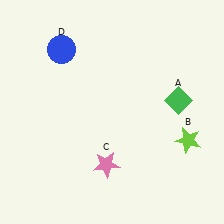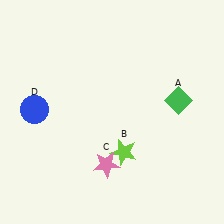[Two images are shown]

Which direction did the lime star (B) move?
The lime star (B) moved left.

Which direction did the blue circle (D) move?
The blue circle (D) moved down.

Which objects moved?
The objects that moved are: the lime star (B), the blue circle (D).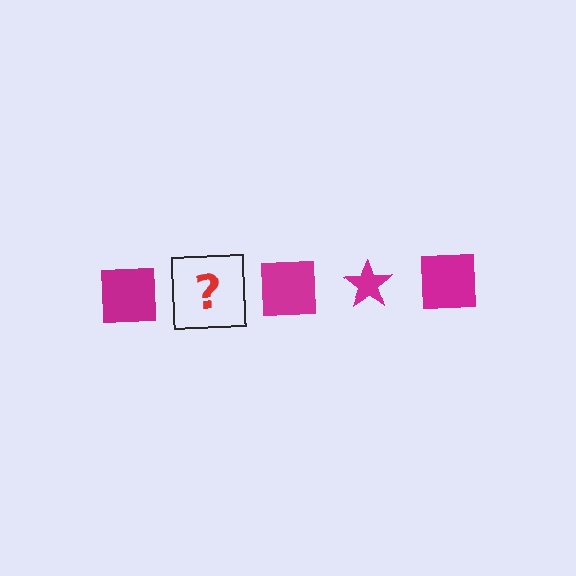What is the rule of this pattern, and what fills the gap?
The rule is that the pattern cycles through square, star shapes in magenta. The gap should be filled with a magenta star.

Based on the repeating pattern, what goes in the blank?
The blank should be a magenta star.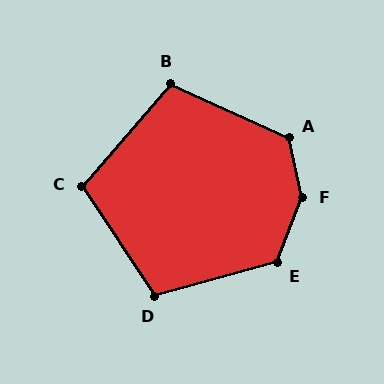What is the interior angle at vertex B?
Approximately 106 degrees (obtuse).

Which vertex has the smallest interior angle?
C, at approximately 106 degrees.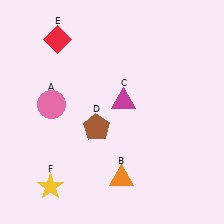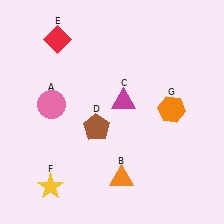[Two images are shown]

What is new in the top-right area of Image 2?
An orange hexagon (G) was added in the top-right area of Image 2.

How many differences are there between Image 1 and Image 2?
There is 1 difference between the two images.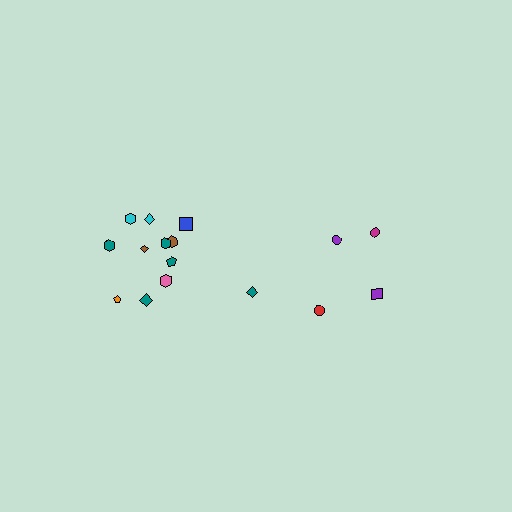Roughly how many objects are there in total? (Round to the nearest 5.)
Roughly 15 objects in total.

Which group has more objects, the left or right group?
The left group.